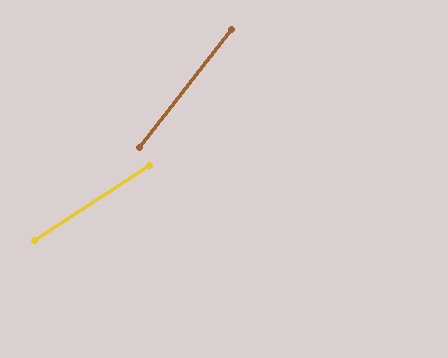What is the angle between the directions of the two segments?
Approximately 19 degrees.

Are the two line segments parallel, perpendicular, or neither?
Neither parallel nor perpendicular — they differ by about 19°.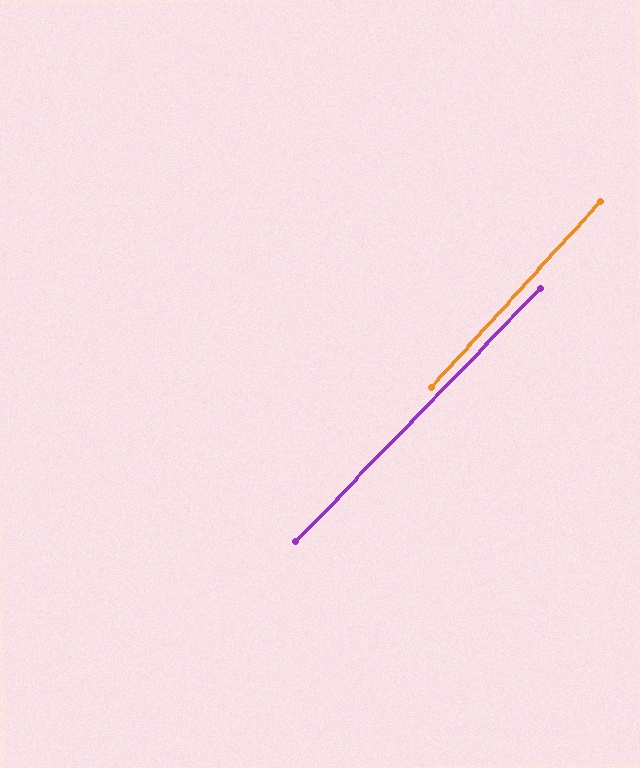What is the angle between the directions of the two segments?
Approximately 2 degrees.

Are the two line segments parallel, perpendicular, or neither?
Parallel — their directions differ by only 1.7°.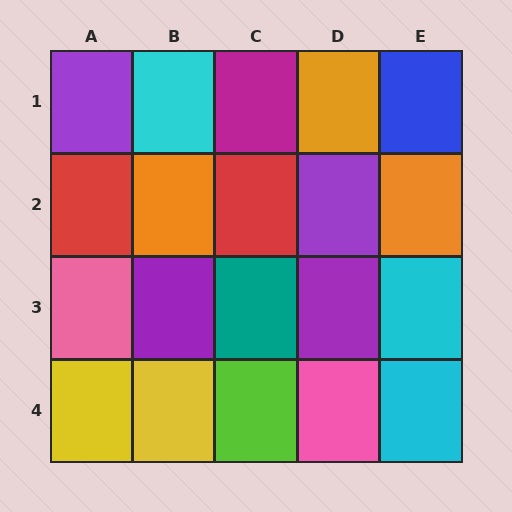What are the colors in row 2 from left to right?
Red, orange, red, purple, orange.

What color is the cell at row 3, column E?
Cyan.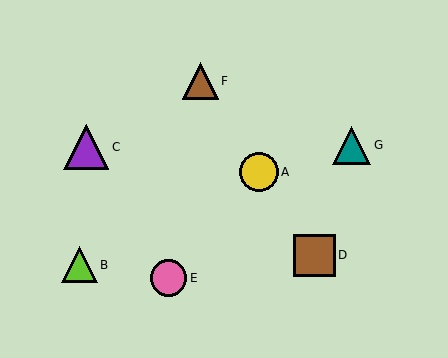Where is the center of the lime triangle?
The center of the lime triangle is at (79, 265).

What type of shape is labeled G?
Shape G is a teal triangle.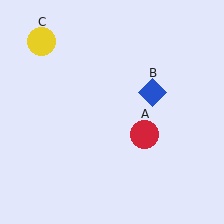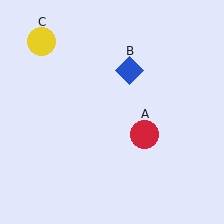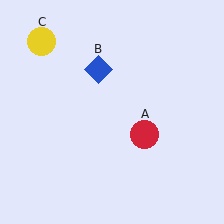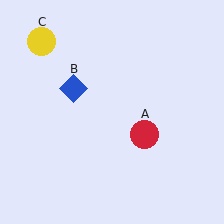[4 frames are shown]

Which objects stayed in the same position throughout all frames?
Red circle (object A) and yellow circle (object C) remained stationary.